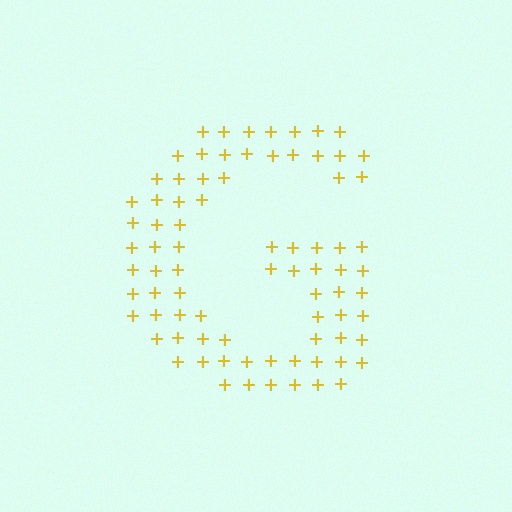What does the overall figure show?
The overall figure shows the letter G.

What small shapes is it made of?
It is made of small plus signs.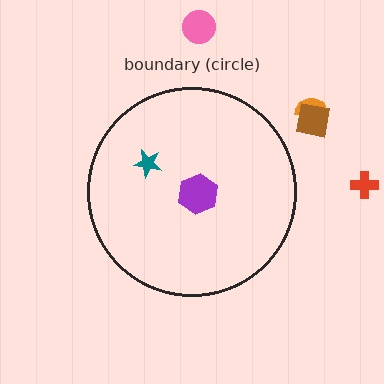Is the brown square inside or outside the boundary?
Outside.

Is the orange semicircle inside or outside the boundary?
Outside.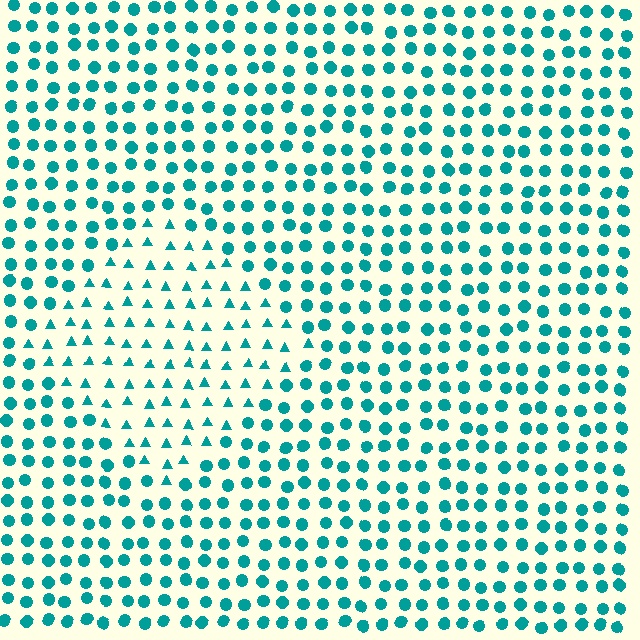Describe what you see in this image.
The image is filled with small teal elements arranged in a uniform grid. A diamond-shaped region contains triangles, while the surrounding area contains circles. The boundary is defined purely by the change in element shape.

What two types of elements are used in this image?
The image uses triangles inside the diamond region and circles outside it.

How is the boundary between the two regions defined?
The boundary is defined by a change in element shape: triangles inside vs. circles outside. All elements share the same color and spacing.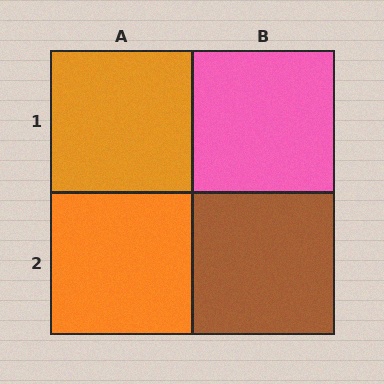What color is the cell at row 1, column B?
Pink.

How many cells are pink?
1 cell is pink.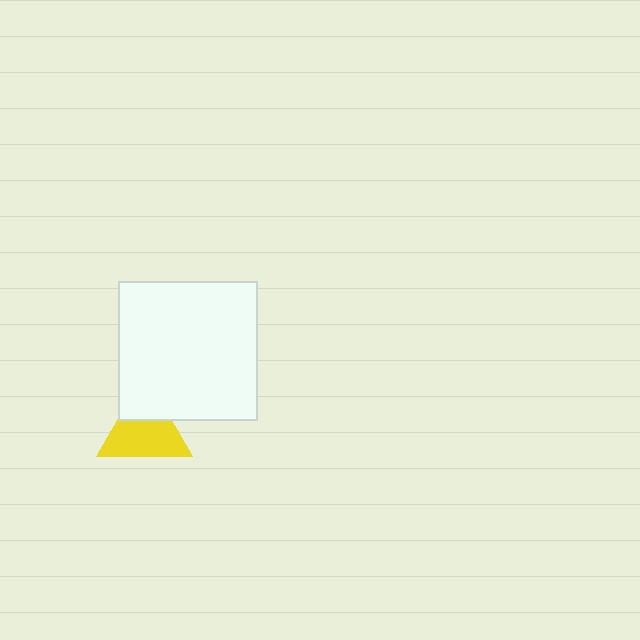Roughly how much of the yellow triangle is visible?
Most of it is visible (roughly 67%).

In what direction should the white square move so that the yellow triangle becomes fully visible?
The white square should move up. That is the shortest direction to clear the overlap and leave the yellow triangle fully visible.